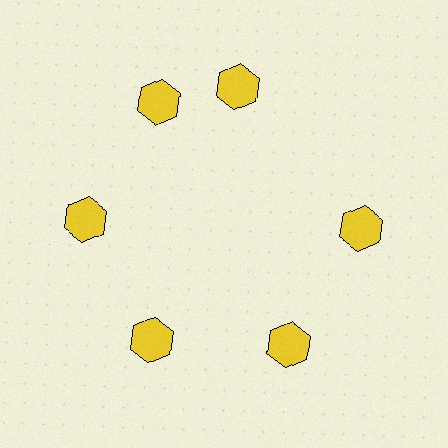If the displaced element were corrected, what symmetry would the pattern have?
It would have 6-fold rotational symmetry — the pattern would map onto itself every 60 degrees.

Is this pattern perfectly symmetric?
No. The 6 yellow hexagons are arranged in a ring, but one element near the 1 o'clock position is rotated out of alignment along the ring, breaking the 6-fold rotational symmetry.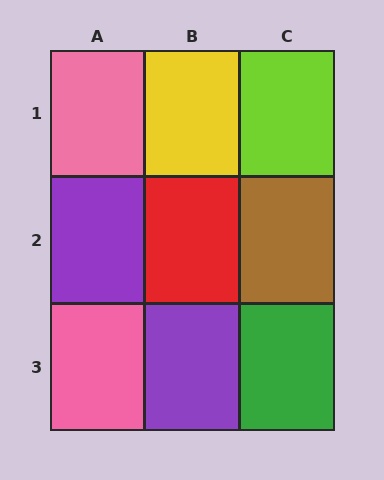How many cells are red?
1 cell is red.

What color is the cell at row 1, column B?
Yellow.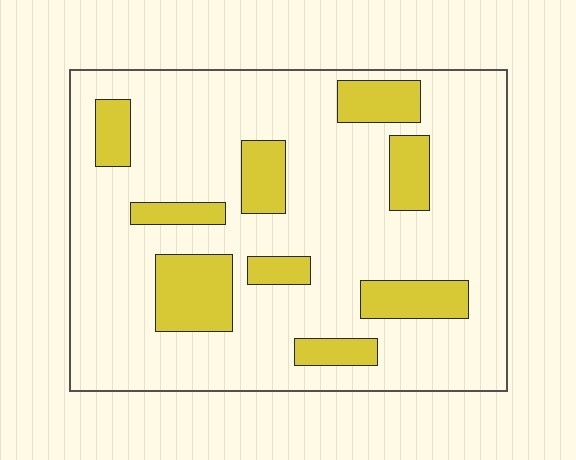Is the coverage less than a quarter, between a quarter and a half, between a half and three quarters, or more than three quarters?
Less than a quarter.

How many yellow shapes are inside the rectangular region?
9.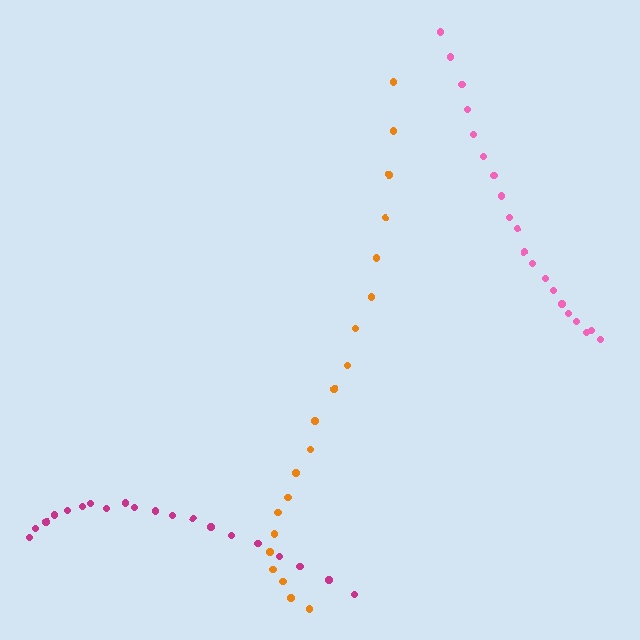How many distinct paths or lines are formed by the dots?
There are 3 distinct paths.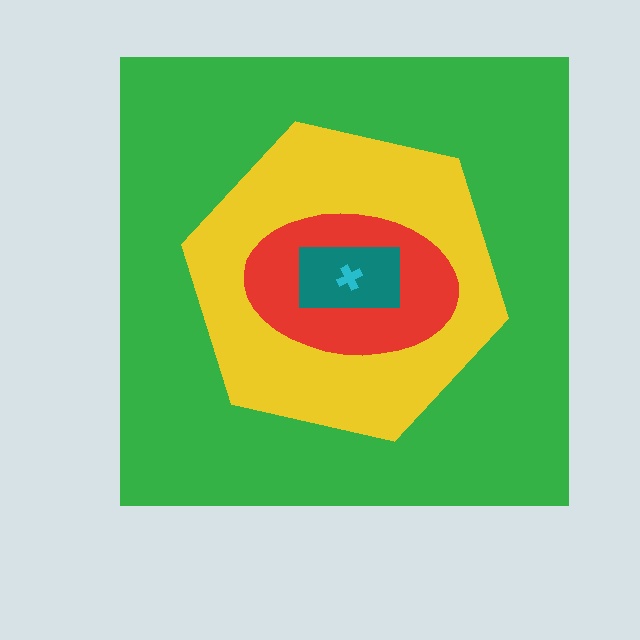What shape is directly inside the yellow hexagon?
The red ellipse.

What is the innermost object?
The cyan cross.